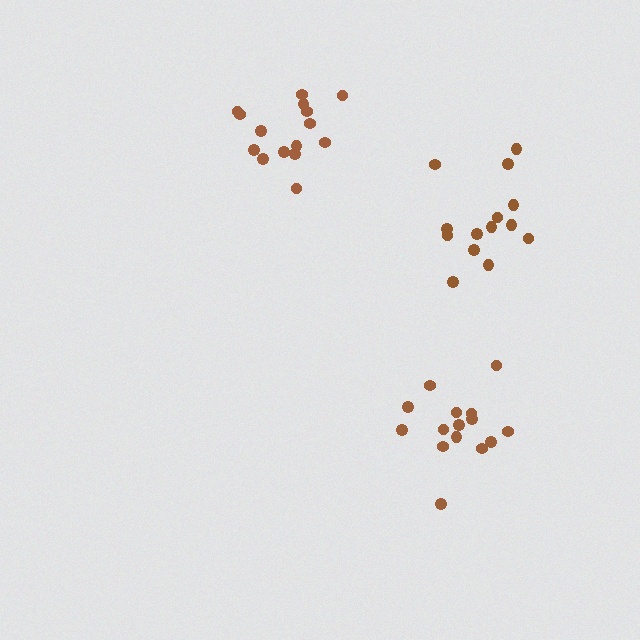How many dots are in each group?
Group 1: 14 dots, Group 2: 15 dots, Group 3: 15 dots (44 total).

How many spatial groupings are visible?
There are 3 spatial groupings.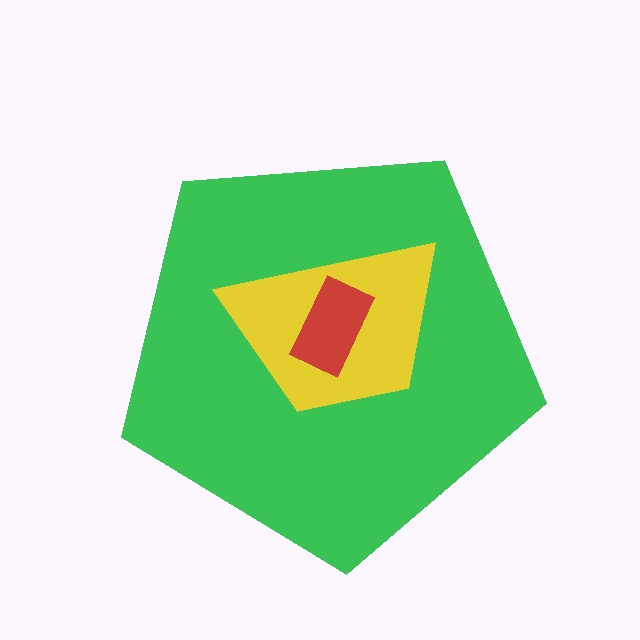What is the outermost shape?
The green pentagon.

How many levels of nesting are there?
3.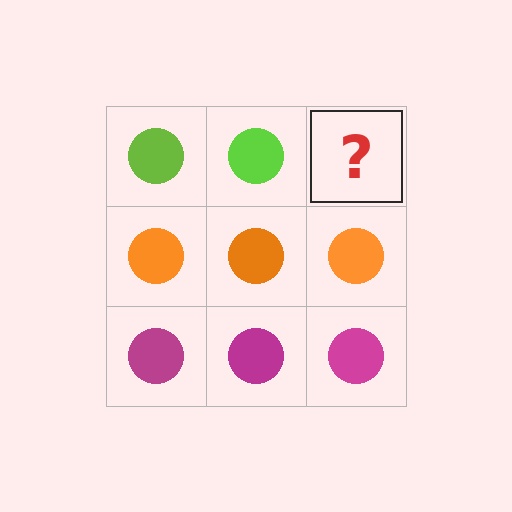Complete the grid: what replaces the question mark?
The question mark should be replaced with a lime circle.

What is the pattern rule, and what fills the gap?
The rule is that each row has a consistent color. The gap should be filled with a lime circle.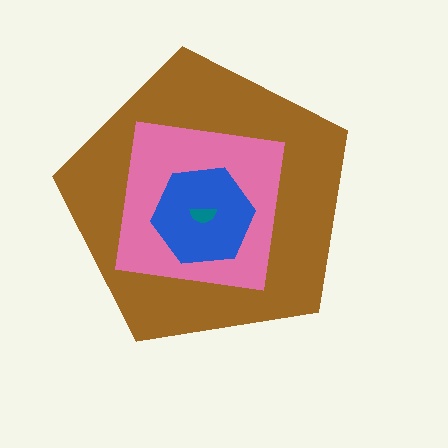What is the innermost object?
The teal semicircle.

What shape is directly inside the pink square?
The blue hexagon.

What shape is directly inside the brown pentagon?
The pink square.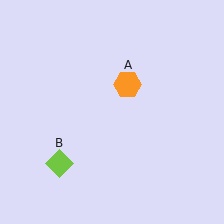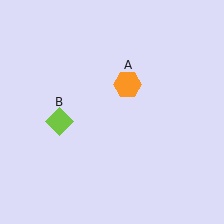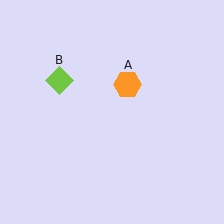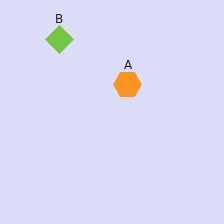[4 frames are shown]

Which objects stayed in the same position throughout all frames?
Orange hexagon (object A) remained stationary.